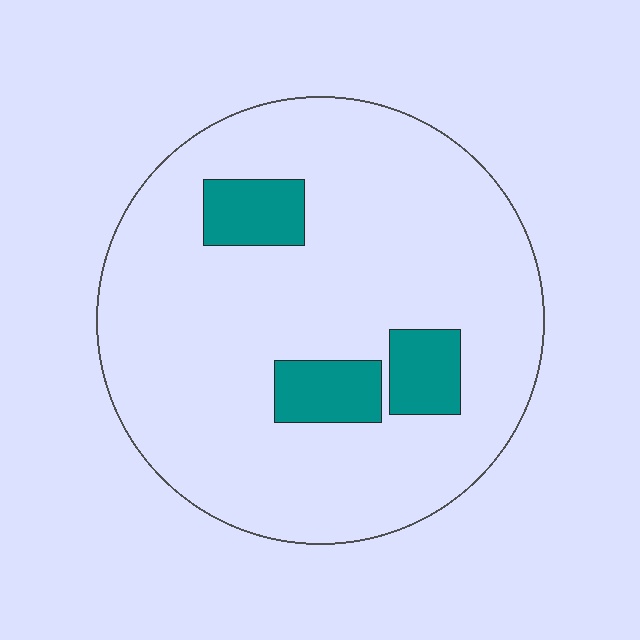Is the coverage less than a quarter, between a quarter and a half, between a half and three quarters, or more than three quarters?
Less than a quarter.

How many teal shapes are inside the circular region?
3.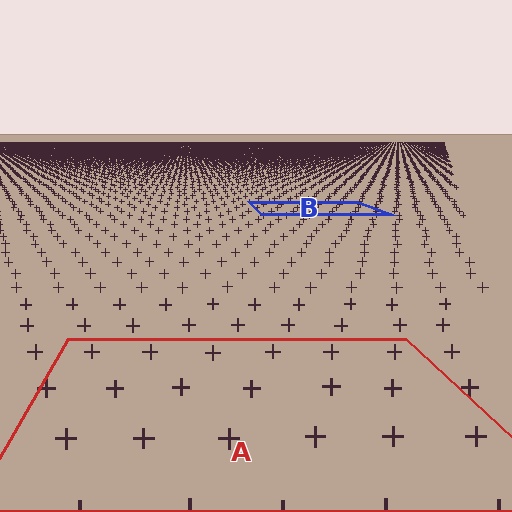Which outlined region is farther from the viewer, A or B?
Region B is farther from the viewer — the texture elements inside it appear smaller and more densely packed.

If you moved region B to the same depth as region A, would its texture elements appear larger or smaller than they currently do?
They would appear larger. At a closer depth, the same texture elements are projected at a bigger on-screen size.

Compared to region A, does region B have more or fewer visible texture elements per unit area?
Region B has more texture elements per unit area — they are packed more densely because it is farther away.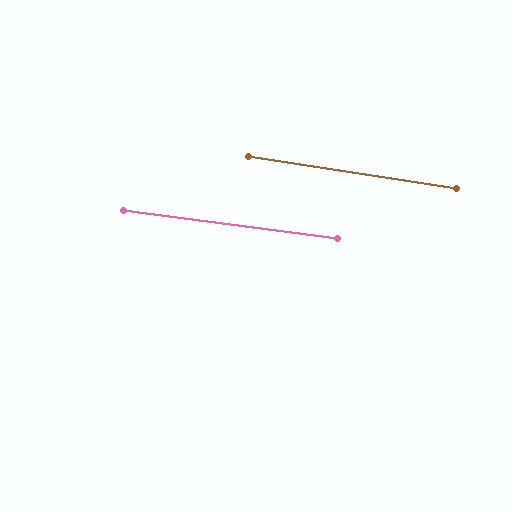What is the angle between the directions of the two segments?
Approximately 1 degree.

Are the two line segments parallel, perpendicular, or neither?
Parallel — their directions differ by only 1.3°.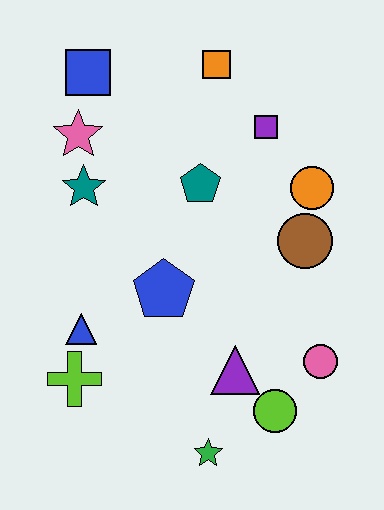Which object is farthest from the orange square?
The green star is farthest from the orange square.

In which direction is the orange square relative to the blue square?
The orange square is to the right of the blue square.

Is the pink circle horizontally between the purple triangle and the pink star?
No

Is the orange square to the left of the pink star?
No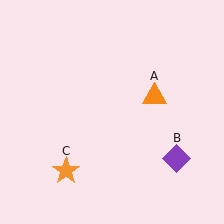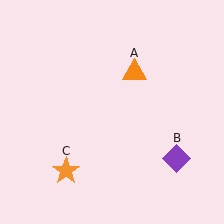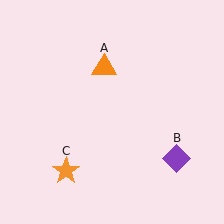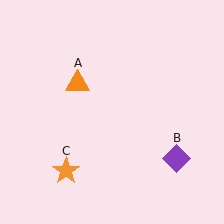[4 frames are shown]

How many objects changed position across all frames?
1 object changed position: orange triangle (object A).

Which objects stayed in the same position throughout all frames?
Purple diamond (object B) and orange star (object C) remained stationary.